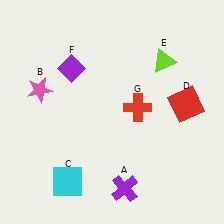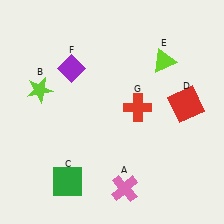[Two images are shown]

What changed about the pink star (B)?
In Image 1, B is pink. In Image 2, it changed to lime.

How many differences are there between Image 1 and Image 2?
There are 3 differences between the two images.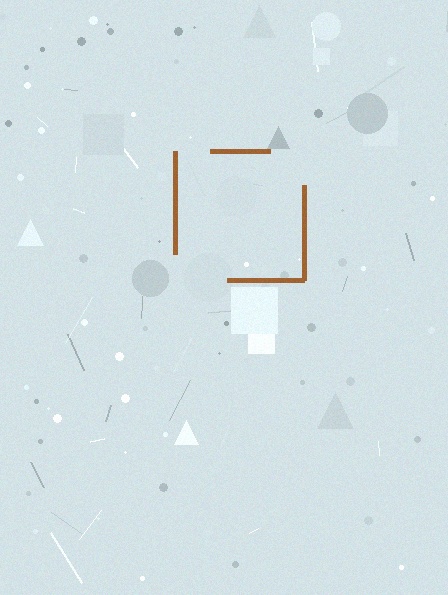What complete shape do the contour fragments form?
The contour fragments form a square.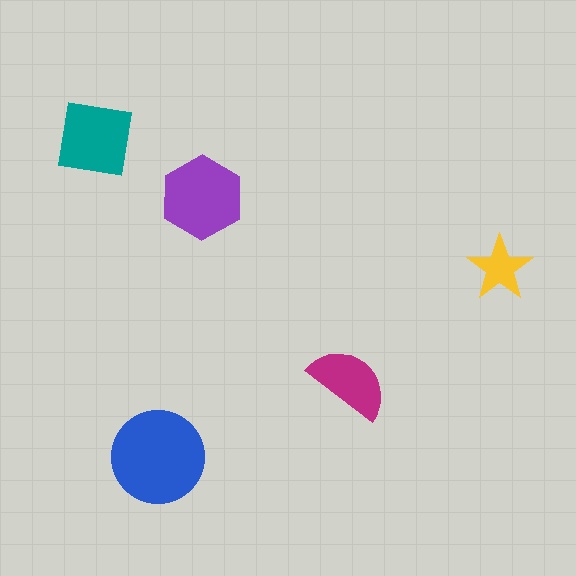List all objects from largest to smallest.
The blue circle, the purple hexagon, the teal square, the magenta semicircle, the yellow star.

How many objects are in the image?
There are 5 objects in the image.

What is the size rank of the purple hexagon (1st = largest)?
2nd.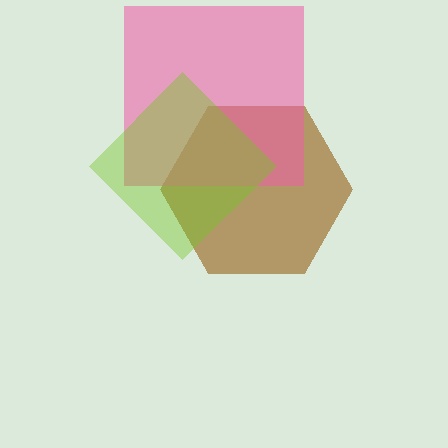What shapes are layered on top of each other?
The layered shapes are: a brown hexagon, a pink square, a lime diamond.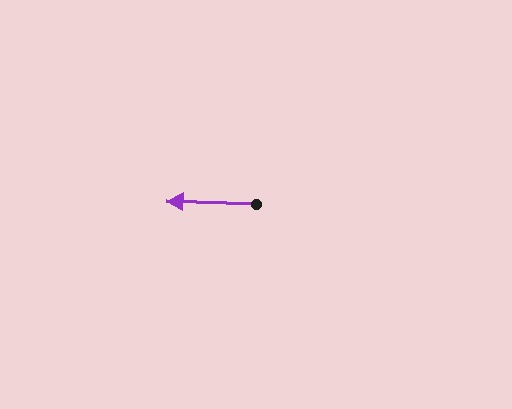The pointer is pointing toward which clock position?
Roughly 9 o'clock.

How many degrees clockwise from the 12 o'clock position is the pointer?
Approximately 272 degrees.